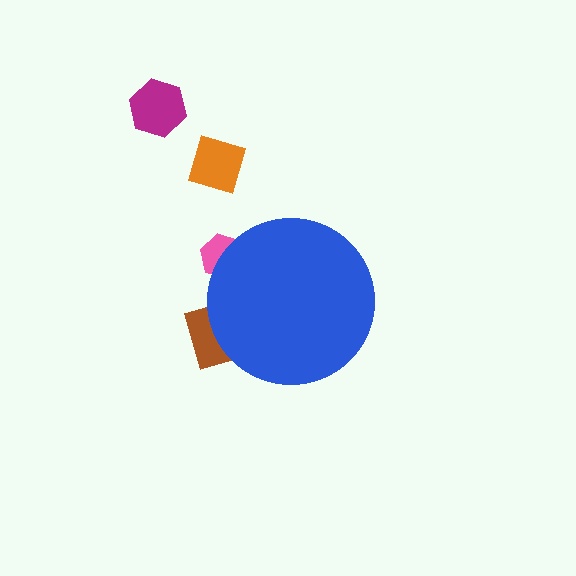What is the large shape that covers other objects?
A blue circle.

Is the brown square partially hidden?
Yes, the brown square is partially hidden behind the blue circle.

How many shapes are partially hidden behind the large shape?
2 shapes are partially hidden.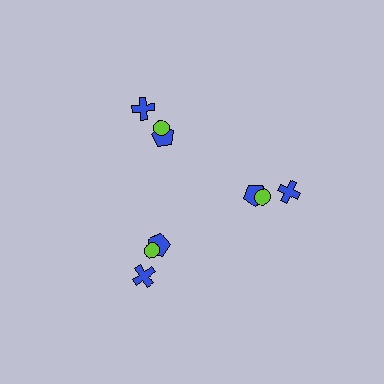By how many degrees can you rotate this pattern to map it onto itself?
The pattern maps onto itself every 120 degrees of rotation.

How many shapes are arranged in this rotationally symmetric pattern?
There are 9 shapes, arranged in 3 groups of 3.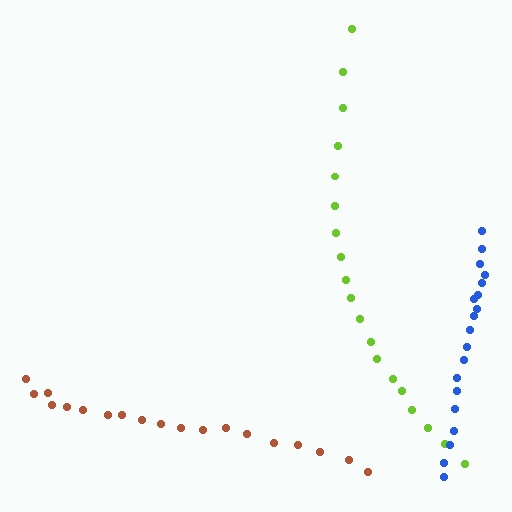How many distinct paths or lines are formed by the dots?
There are 3 distinct paths.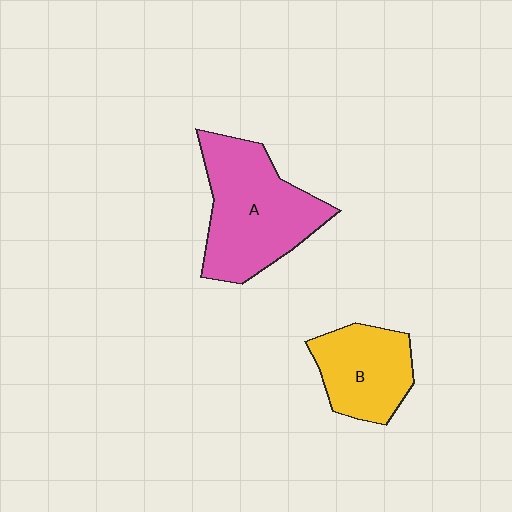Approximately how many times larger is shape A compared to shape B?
Approximately 1.6 times.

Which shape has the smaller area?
Shape B (yellow).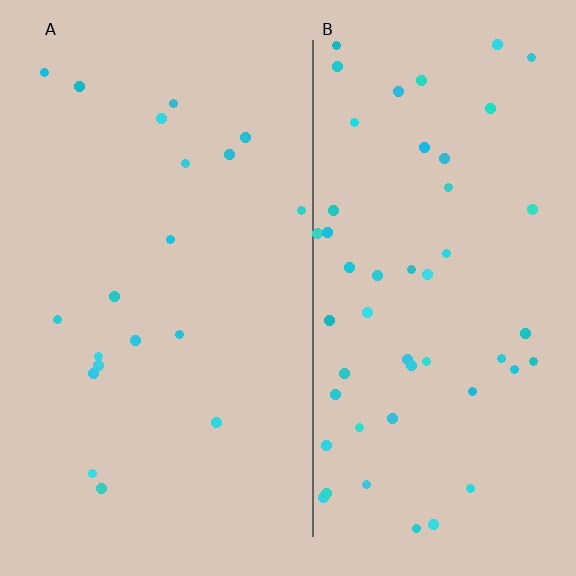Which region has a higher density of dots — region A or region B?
B (the right).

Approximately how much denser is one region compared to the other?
Approximately 2.6× — region B over region A.